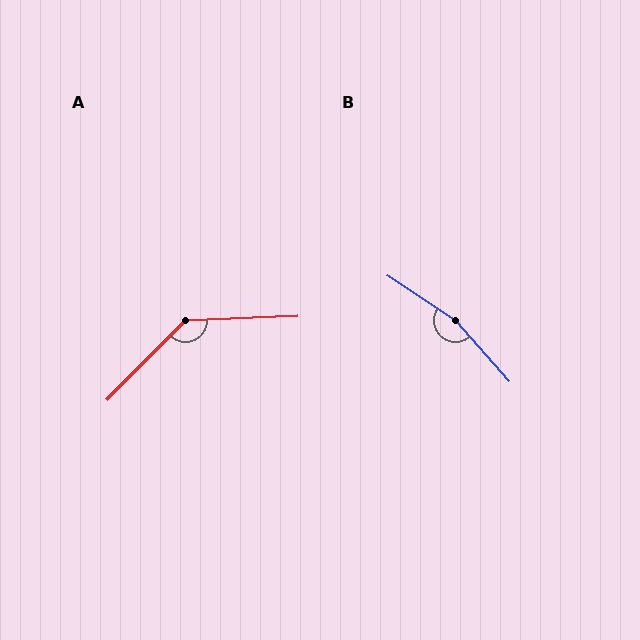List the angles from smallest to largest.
A (137°), B (165°).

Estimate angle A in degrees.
Approximately 137 degrees.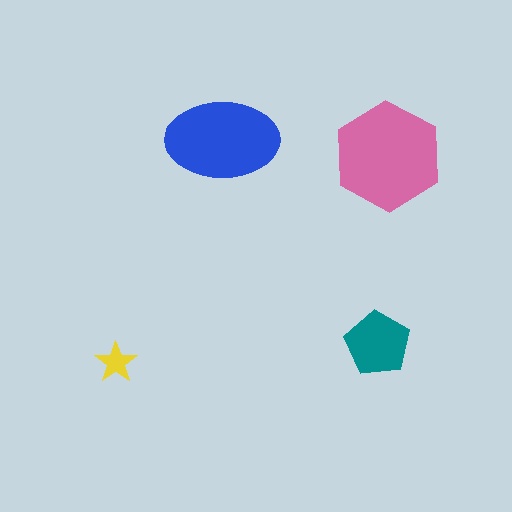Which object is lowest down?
The yellow star is bottommost.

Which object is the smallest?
The yellow star.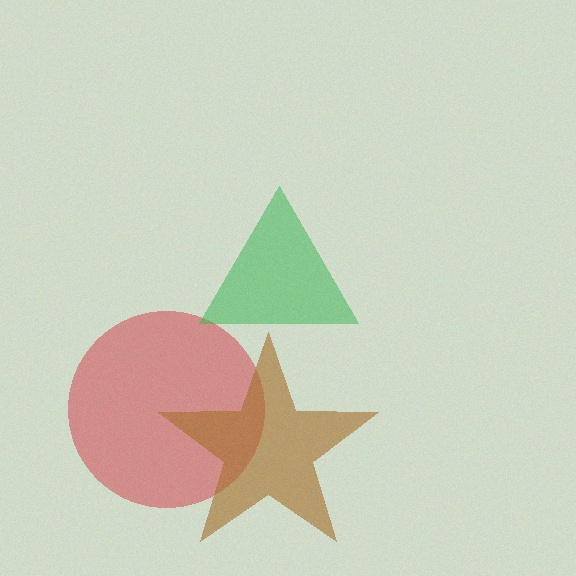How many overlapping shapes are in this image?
There are 3 overlapping shapes in the image.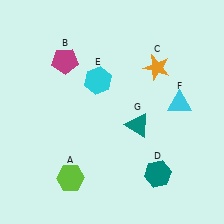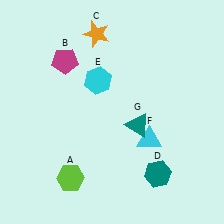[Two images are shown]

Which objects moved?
The objects that moved are: the orange star (C), the cyan triangle (F).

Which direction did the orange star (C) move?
The orange star (C) moved left.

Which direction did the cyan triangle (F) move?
The cyan triangle (F) moved down.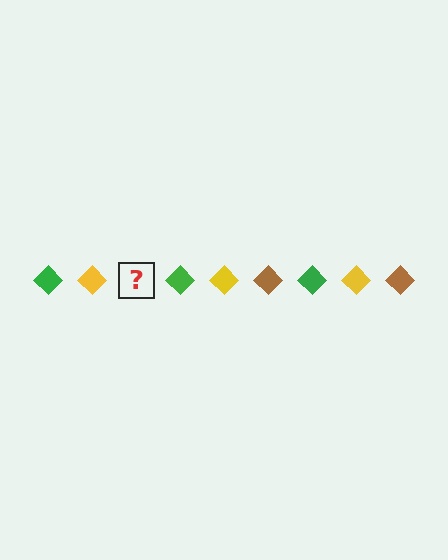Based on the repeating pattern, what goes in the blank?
The blank should be a brown diamond.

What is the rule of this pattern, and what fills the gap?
The rule is that the pattern cycles through green, yellow, brown diamonds. The gap should be filled with a brown diamond.